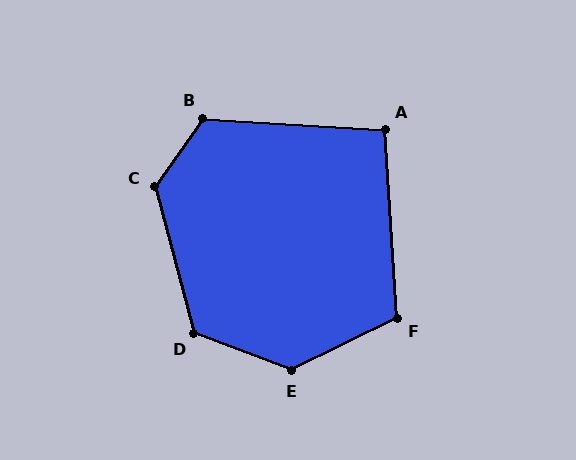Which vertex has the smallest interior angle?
A, at approximately 97 degrees.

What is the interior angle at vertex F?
Approximately 113 degrees (obtuse).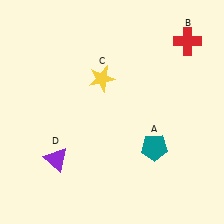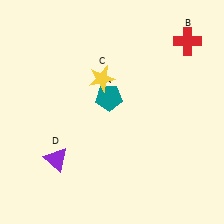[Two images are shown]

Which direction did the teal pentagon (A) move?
The teal pentagon (A) moved up.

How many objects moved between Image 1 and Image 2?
1 object moved between the two images.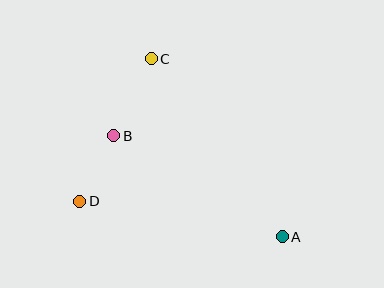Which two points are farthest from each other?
Points A and C are farthest from each other.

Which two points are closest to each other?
Points B and D are closest to each other.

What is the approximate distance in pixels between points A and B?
The distance between A and B is approximately 197 pixels.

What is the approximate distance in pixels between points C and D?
The distance between C and D is approximately 160 pixels.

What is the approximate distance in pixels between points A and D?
The distance between A and D is approximately 206 pixels.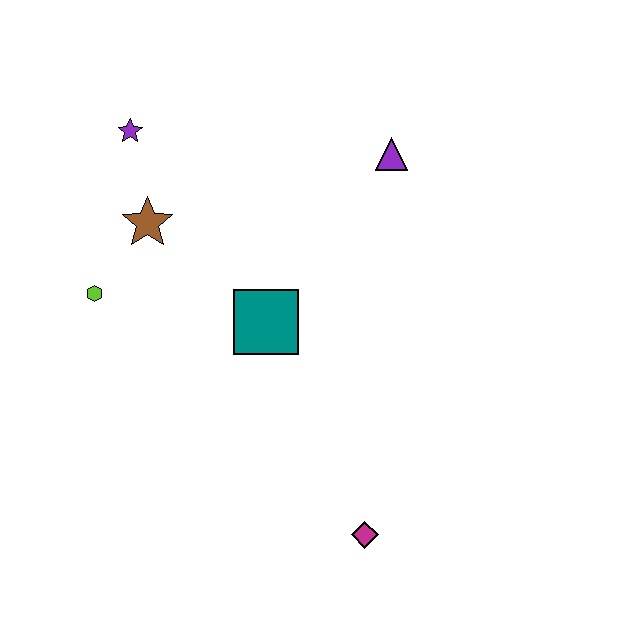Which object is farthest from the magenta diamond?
The purple star is farthest from the magenta diamond.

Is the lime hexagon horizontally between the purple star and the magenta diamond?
No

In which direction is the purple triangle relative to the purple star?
The purple triangle is to the right of the purple star.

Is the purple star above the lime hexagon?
Yes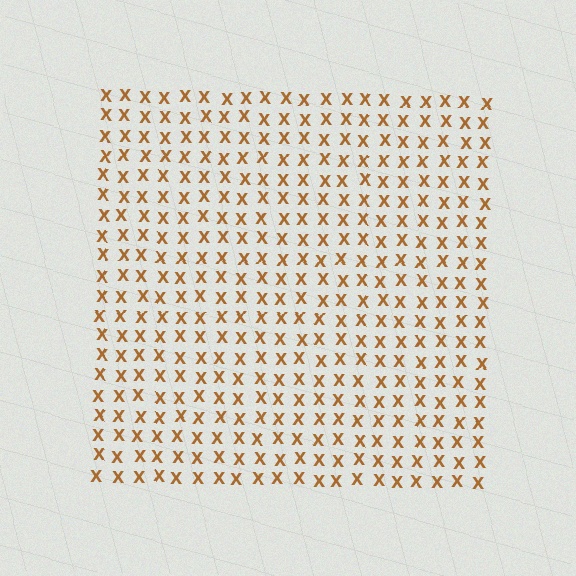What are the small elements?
The small elements are letter X's.